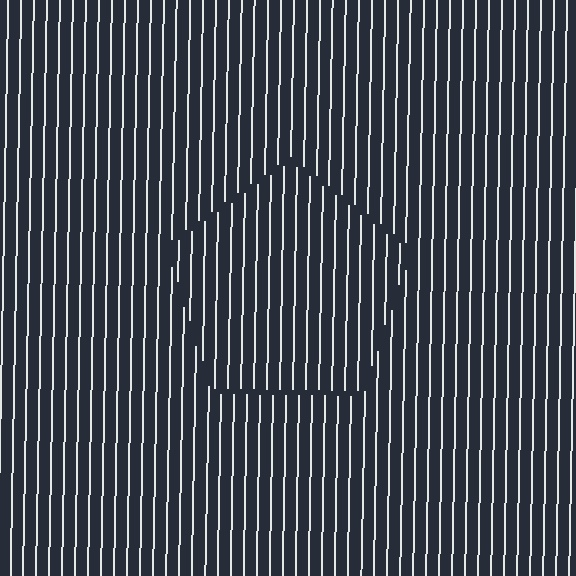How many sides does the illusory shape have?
5 sides — the line-ends trace a pentagon.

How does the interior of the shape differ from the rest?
The interior of the shape contains the same grating, shifted by half a period — the contour is defined by the phase discontinuity where line-ends from the inner and outer gratings abut.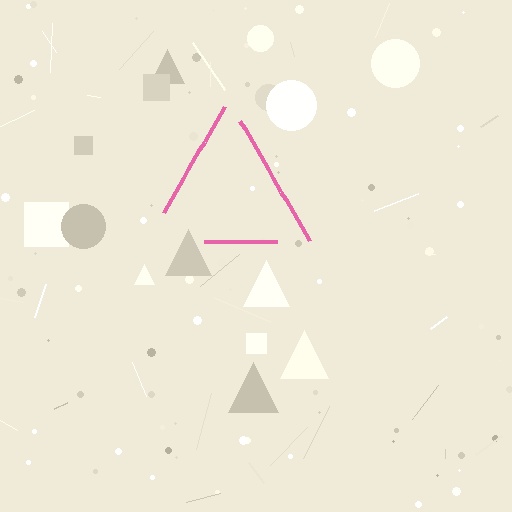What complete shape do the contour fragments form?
The contour fragments form a triangle.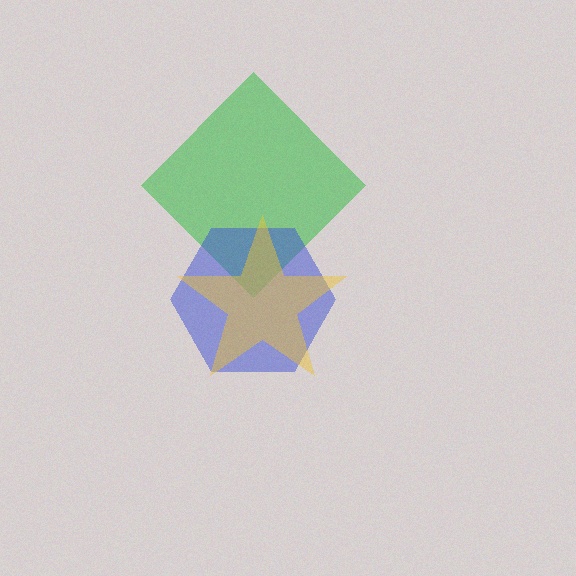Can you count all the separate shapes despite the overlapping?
Yes, there are 3 separate shapes.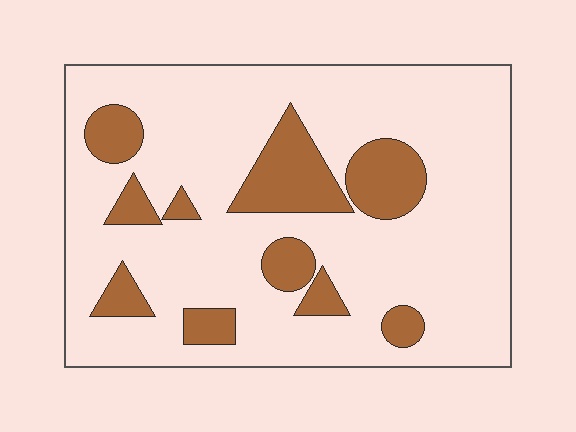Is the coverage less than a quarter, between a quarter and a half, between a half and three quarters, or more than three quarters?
Less than a quarter.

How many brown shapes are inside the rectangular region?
10.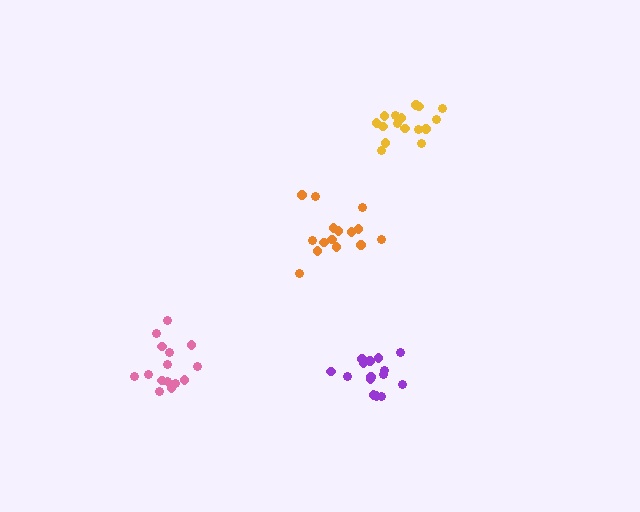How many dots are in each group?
Group 1: 15 dots, Group 2: 15 dots, Group 3: 15 dots, Group 4: 16 dots (61 total).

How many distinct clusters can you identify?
There are 4 distinct clusters.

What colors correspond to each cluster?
The clusters are colored: purple, pink, orange, yellow.